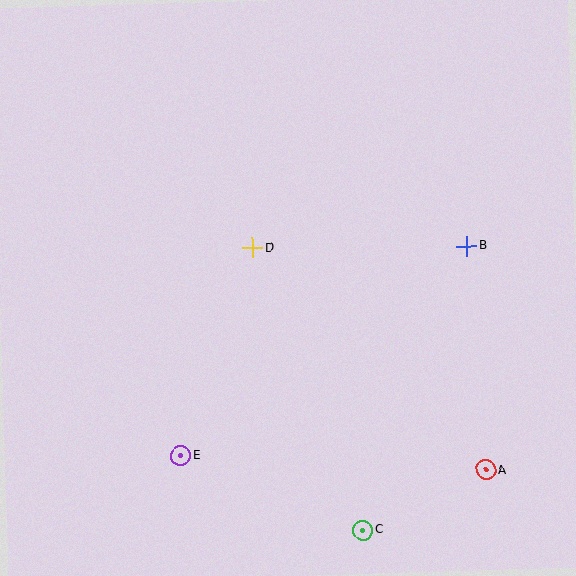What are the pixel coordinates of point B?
Point B is at (467, 246).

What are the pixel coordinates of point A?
Point A is at (486, 470).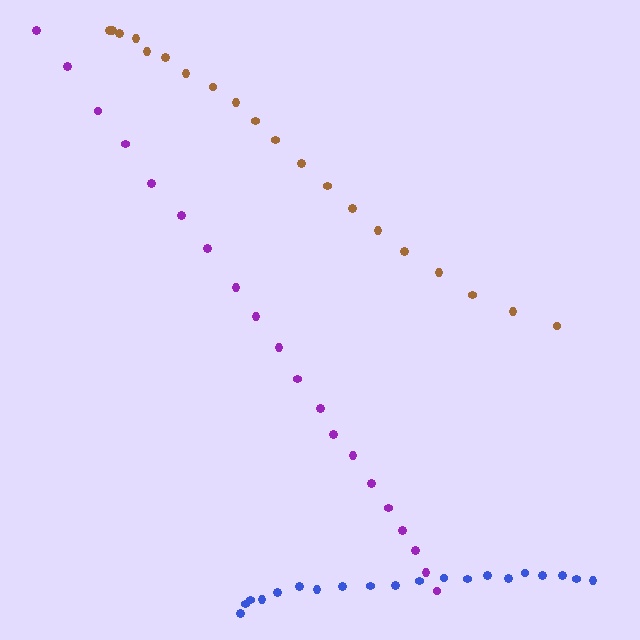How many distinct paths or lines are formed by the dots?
There are 3 distinct paths.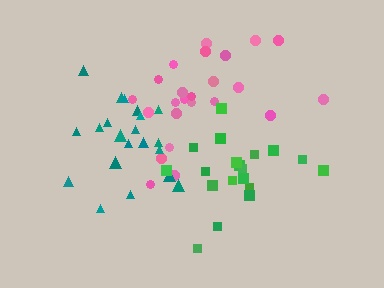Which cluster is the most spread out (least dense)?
Green.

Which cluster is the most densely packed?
Teal.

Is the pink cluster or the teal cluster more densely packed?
Teal.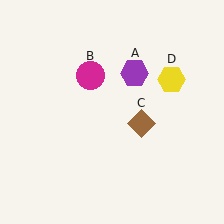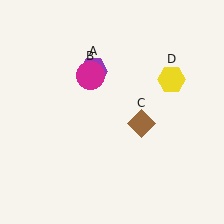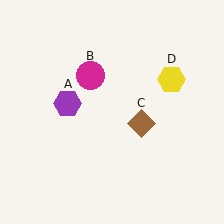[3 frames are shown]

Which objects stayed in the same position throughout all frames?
Magenta circle (object B) and brown diamond (object C) and yellow hexagon (object D) remained stationary.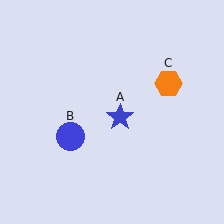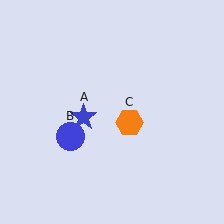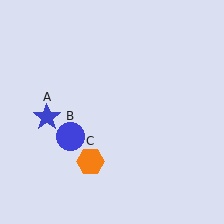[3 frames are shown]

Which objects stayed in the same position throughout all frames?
Blue circle (object B) remained stationary.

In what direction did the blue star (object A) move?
The blue star (object A) moved left.